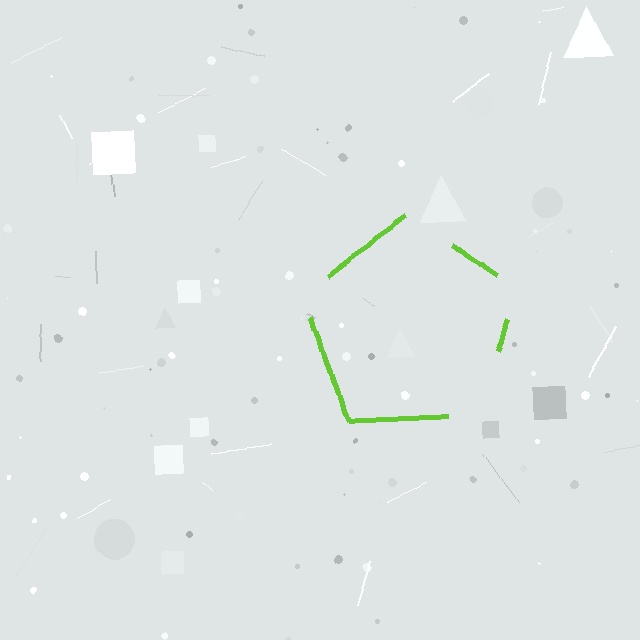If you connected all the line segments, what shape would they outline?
They would outline a pentagon.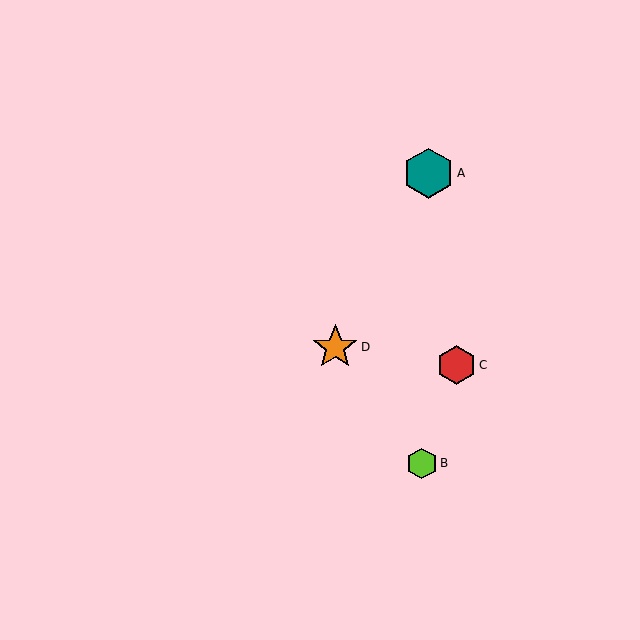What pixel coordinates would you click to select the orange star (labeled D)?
Click at (335, 347) to select the orange star D.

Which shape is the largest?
The teal hexagon (labeled A) is the largest.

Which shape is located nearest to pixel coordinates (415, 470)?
The lime hexagon (labeled B) at (422, 463) is nearest to that location.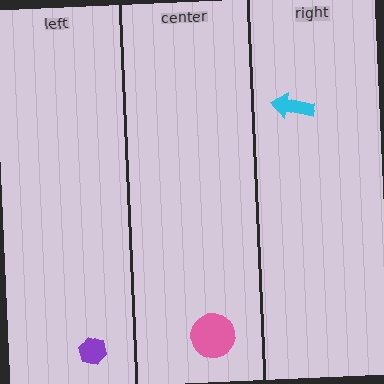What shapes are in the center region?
The pink circle.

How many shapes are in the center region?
1.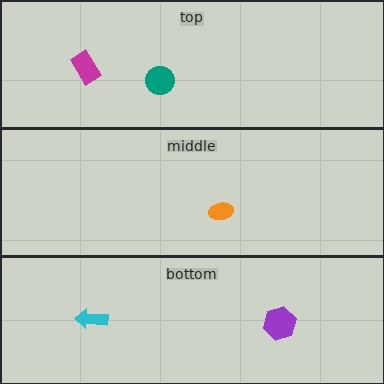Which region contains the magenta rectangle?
The top region.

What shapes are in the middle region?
The orange ellipse.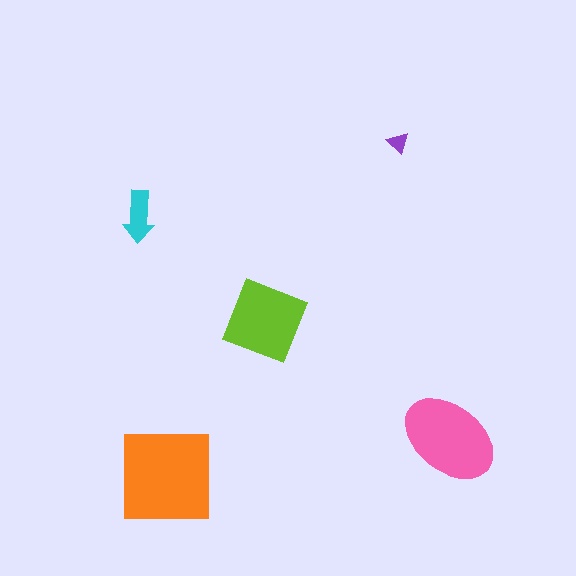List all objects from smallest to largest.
The purple triangle, the cyan arrow, the lime diamond, the pink ellipse, the orange square.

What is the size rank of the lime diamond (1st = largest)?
3rd.